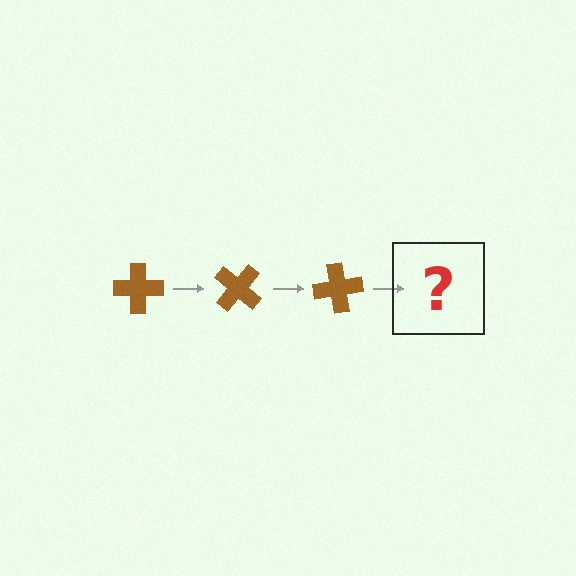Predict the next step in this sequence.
The next step is a brown cross rotated 120 degrees.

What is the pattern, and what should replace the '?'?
The pattern is that the cross rotates 40 degrees each step. The '?' should be a brown cross rotated 120 degrees.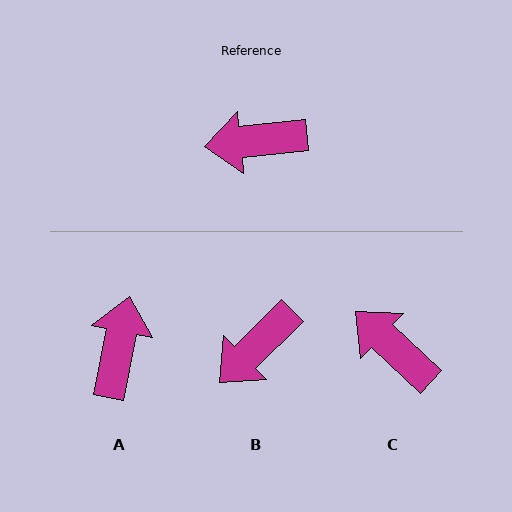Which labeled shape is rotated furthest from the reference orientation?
A, about 108 degrees away.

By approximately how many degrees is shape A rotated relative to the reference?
Approximately 108 degrees clockwise.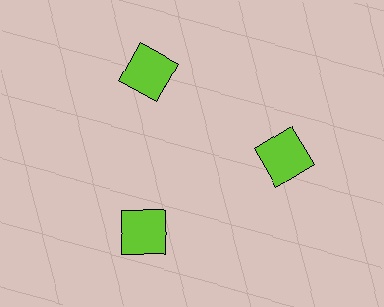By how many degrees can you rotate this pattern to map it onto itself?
The pattern maps onto itself every 120 degrees of rotation.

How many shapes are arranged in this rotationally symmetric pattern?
There are 3 shapes, arranged in 3 groups of 1.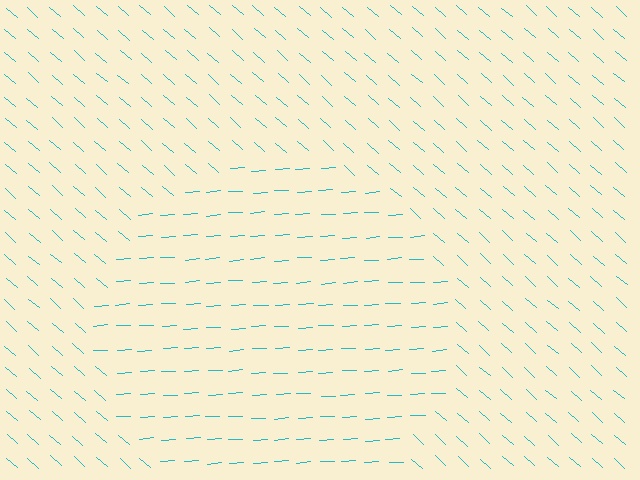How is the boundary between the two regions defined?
The boundary is defined purely by a change in line orientation (approximately 45 degrees difference). All lines are the same color and thickness.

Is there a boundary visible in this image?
Yes, there is a texture boundary formed by a change in line orientation.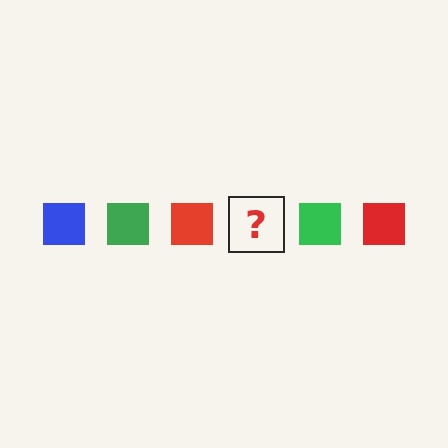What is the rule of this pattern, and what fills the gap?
The rule is that the pattern cycles through blue, green, red squares. The gap should be filled with a blue square.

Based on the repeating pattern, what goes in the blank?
The blank should be a blue square.